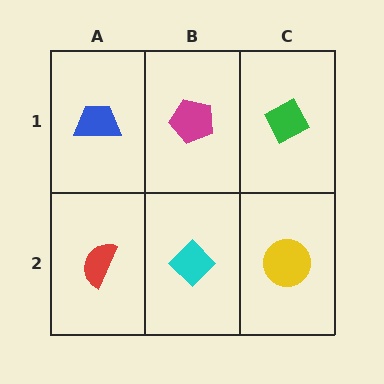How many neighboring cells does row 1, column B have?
3.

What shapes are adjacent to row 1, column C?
A yellow circle (row 2, column C), a magenta pentagon (row 1, column B).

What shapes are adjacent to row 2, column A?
A blue trapezoid (row 1, column A), a cyan diamond (row 2, column B).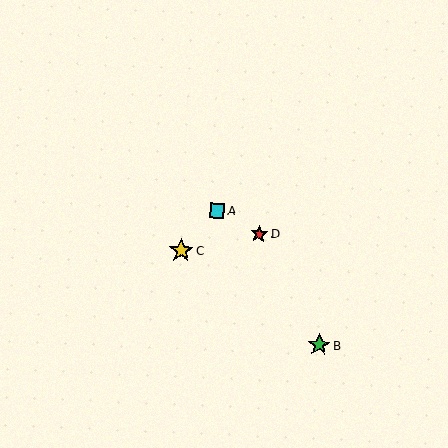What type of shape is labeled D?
Shape D is a red star.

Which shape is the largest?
The yellow star (labeled C) is the largest.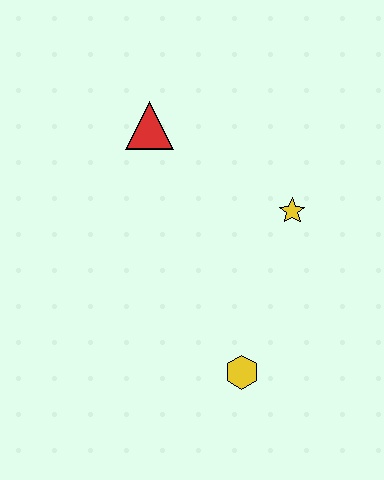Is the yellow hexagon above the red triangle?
No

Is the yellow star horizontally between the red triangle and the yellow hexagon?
No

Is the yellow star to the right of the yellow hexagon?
Yes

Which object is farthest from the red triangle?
The yellow hexagon is farthest from the red triangle.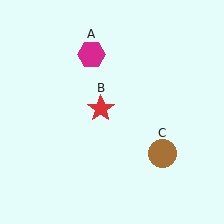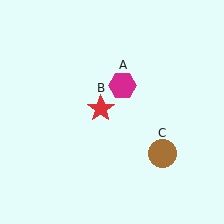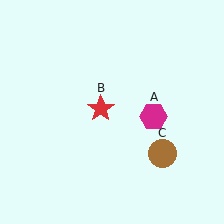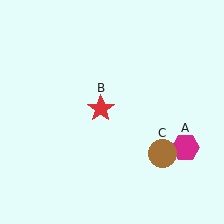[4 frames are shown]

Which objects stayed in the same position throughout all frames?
Red star (object B) and brown circle (object C) remained stationary.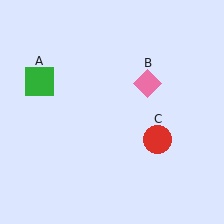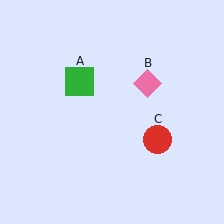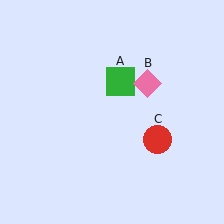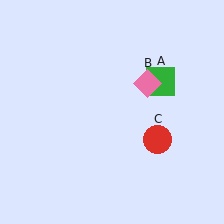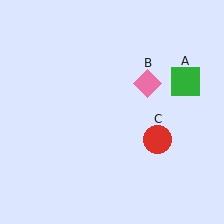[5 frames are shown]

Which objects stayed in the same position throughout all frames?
Pink diamond (object B) and red circle (object C) remained stationary.